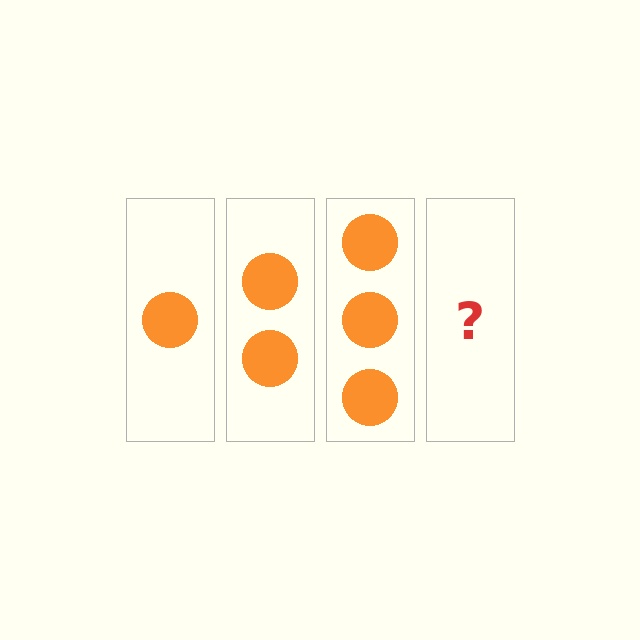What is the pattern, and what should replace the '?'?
The pattern is that each step adds one more circle. The '?' should be 4 circles.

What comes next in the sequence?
The next element should be 4 circles.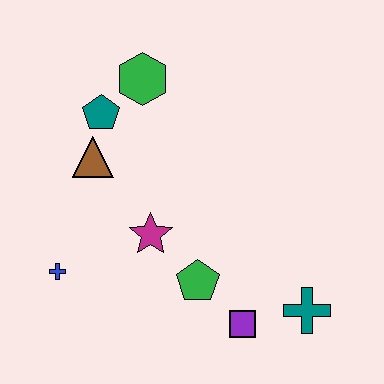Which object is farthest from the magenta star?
The teal cross is farthest from the magenta star.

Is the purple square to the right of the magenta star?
Yes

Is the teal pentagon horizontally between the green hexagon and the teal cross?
No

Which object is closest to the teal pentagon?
The brown triangle is closest to the teal pentagon.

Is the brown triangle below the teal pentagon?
Yes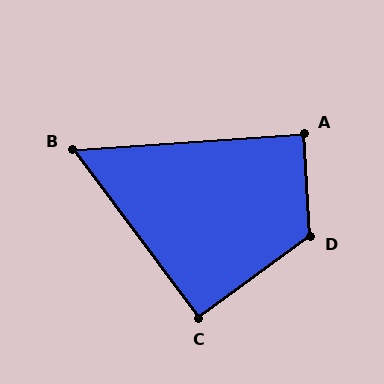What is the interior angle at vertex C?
Approximately 91 degrees (approximately right).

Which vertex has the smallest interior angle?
B, at approximately 57 degrees.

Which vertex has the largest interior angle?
D, at approximately 123 degrees.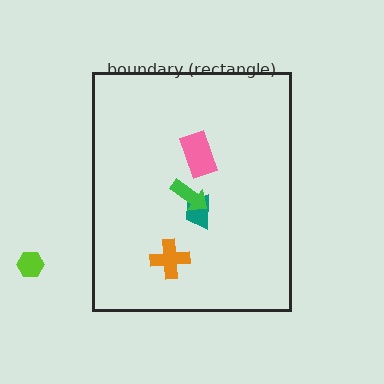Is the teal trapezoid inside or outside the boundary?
Inside.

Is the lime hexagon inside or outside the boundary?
Outside.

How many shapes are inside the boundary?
4 inside, 1 outside.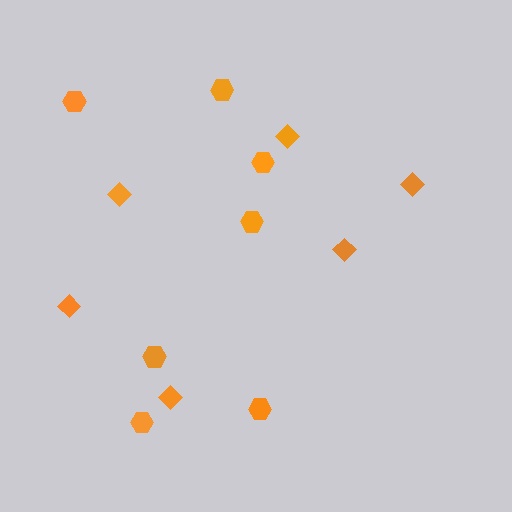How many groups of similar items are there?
There are 2 groups: one group of hexagons (7) and one group of diamonds (6).